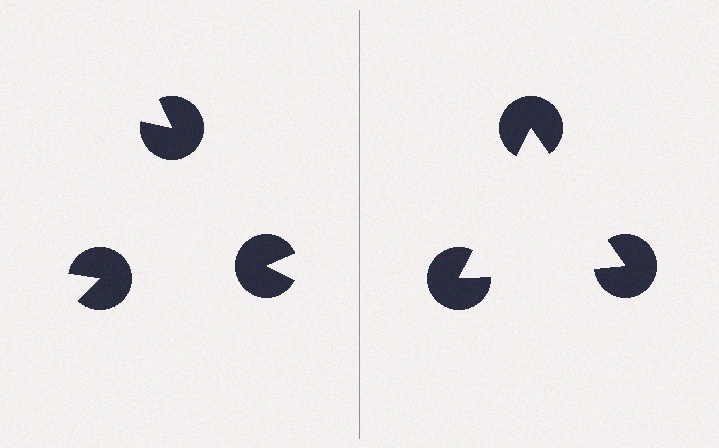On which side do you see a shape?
An illusory triangle appears on the right side. On the left side the wedge cuts are rotated, so no coherent shape forms.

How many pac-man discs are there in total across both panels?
6 — 3 on each side.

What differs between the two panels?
The pac-man discs are positioned identically on both sides; only the wedge orientations differ. On the right they align to a triangle; on the left they are misaligned.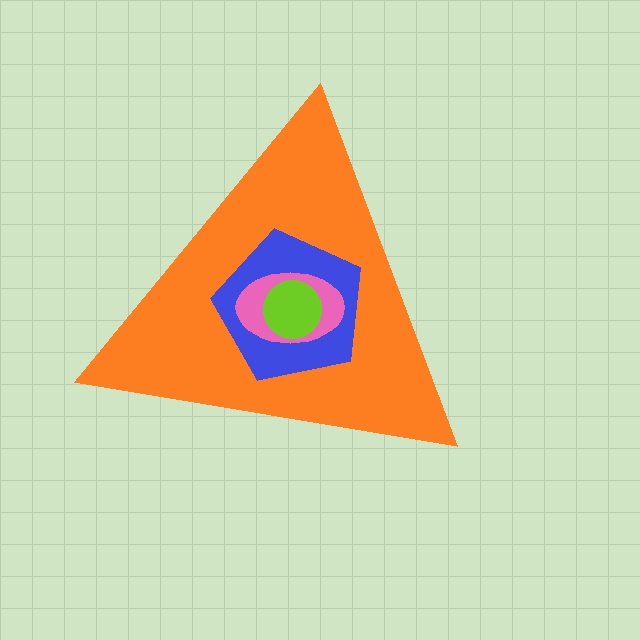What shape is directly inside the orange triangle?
The blue pentagon.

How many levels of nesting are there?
4.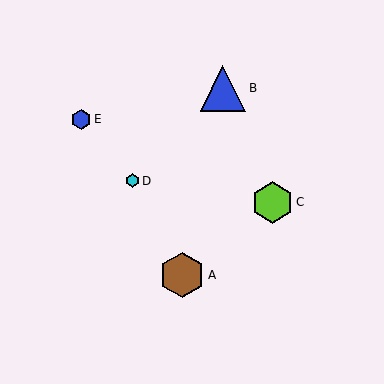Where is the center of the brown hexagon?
The center of the brown hexagon is at (182, 275).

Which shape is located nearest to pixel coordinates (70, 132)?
The blue hexagon (labeled E) at (81, 119) is nearest to that location.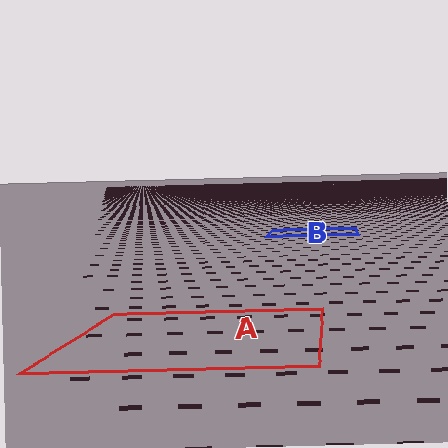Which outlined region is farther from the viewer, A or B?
Region B is farther from the viewer — the texture elements inside it appear smaller and more densely packed.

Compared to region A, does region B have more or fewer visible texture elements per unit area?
Region B has more texture elements per unit area — they are packed more densely because it is farther away.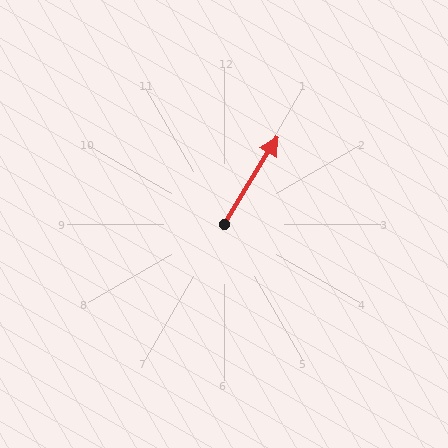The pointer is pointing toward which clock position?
Roughly 1 o'clock.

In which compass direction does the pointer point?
Northeast.